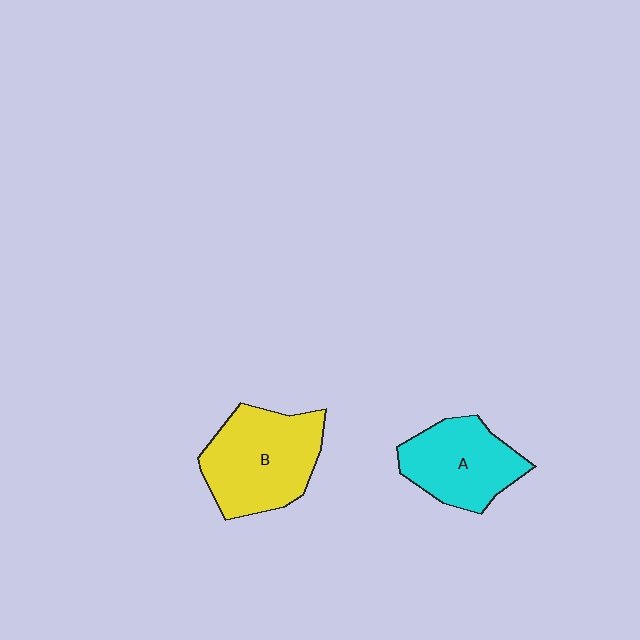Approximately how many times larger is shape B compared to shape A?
Approximately 1.3 times.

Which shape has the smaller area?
Shape A (cyan).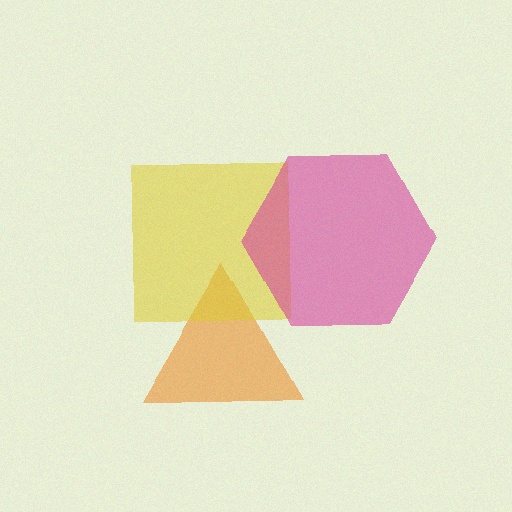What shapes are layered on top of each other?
The layered shapes are: an orange triangle, a yellow square, a magenta hexagon.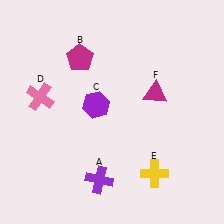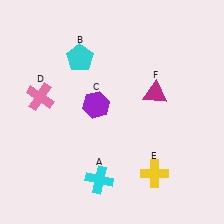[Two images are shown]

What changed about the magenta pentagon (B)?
In Image 1, B is magenta. In Image 2, it changed to cyan.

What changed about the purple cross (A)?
In Image 1, A is purple. In Image 2, it changed to cyan.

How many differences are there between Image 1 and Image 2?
There are 2 differences between the two images.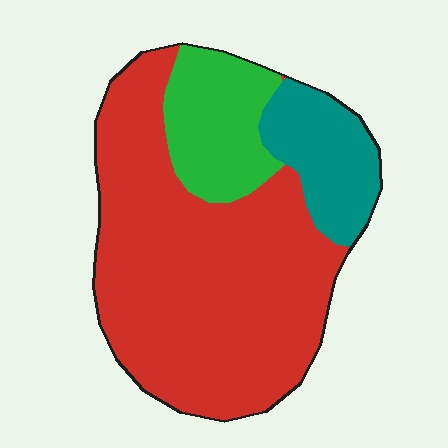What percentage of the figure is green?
Green covers about 15% of the figure.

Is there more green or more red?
Red.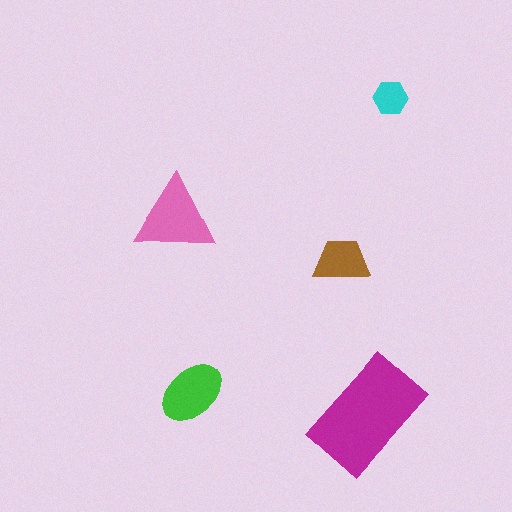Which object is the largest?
The magenta rectangle.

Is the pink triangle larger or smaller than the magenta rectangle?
Smaller.